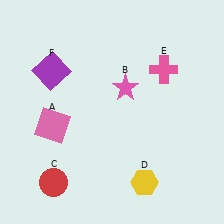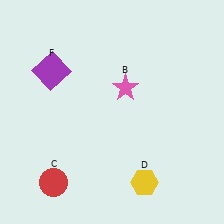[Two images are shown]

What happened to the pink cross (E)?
The pink cross (E) was removed in Image 2. It was in the top-right area of Image 1.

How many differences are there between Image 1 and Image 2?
There are 2 differences between the two images.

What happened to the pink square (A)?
The pink square (A) was removed in Image 2. It was in the bottom-left area of Image 1.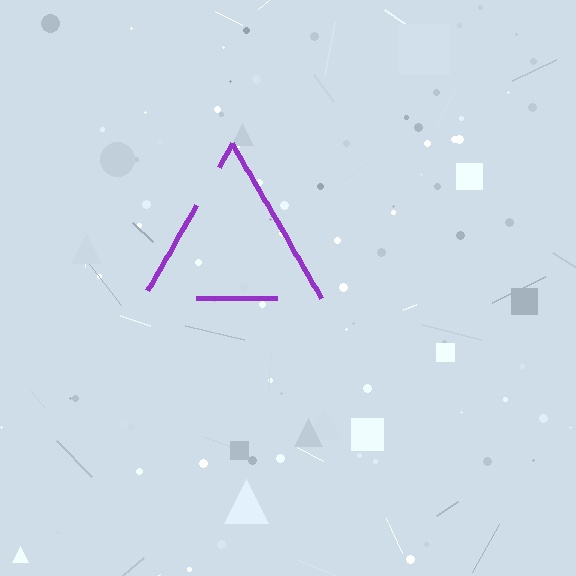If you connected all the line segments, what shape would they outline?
They would outline a triangle.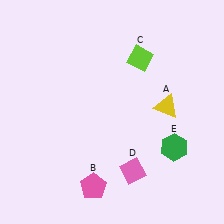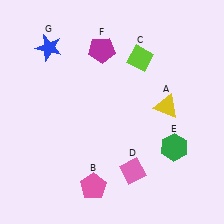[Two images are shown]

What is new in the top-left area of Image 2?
A blue star (G) was added in the top-left area of Image 2.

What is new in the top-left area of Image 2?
A magenta pentagon (F) was added in the top-left area of Image 2.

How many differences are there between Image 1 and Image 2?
There are 2 differences between the two images.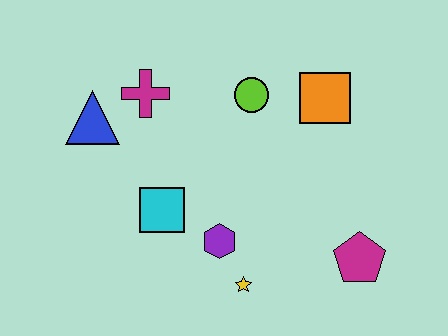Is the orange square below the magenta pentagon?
No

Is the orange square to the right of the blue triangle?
Yes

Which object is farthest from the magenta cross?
The magenta pentagon is farthest from the magenta cross.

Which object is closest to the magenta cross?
The blue triangle is closest to the magenta cross.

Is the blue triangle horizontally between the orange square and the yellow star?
No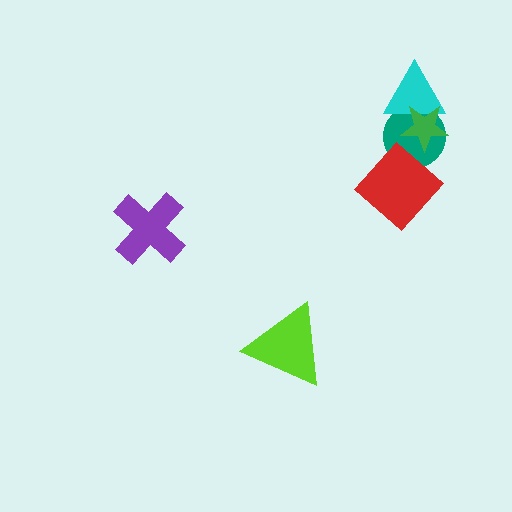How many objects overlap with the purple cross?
0 objects overlap with the purple cross.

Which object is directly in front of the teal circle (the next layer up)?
The red diamond is directly in front of the teal circle.